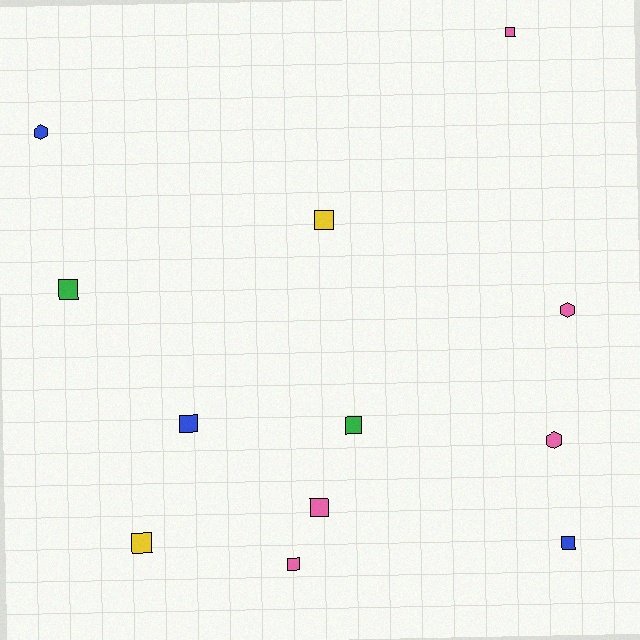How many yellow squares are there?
There are 2 yellow squares.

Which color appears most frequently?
Pink, with 5 objects.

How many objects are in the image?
There are 12 objects.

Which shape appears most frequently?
Square, with 9 objects.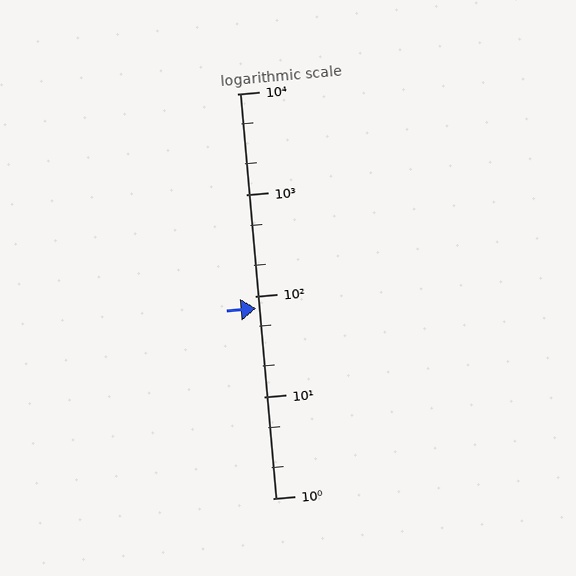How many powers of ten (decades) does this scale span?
The scale spans 4 decades, from 1 to 10000.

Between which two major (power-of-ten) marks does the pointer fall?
The pointer is between 10 and 100.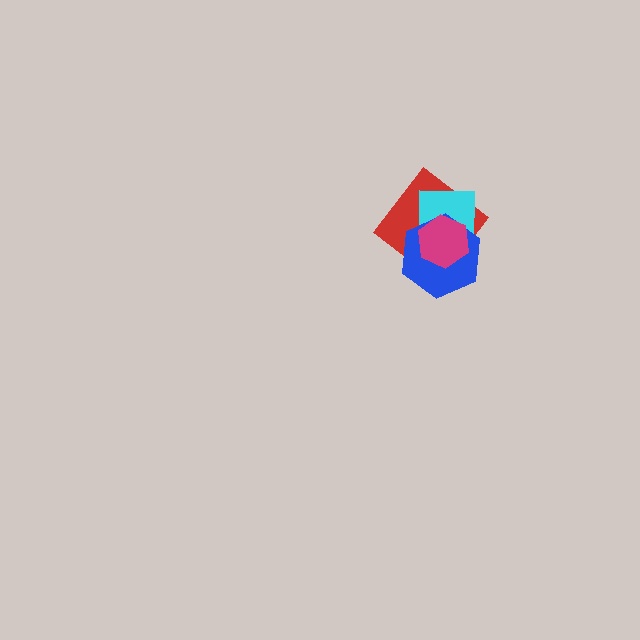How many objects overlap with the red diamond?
3 objects overlap with the red diamond.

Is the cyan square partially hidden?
Yes, it is partially covered by another shape.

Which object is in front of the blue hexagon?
The magenta hexagon is in front of the blue hexagon.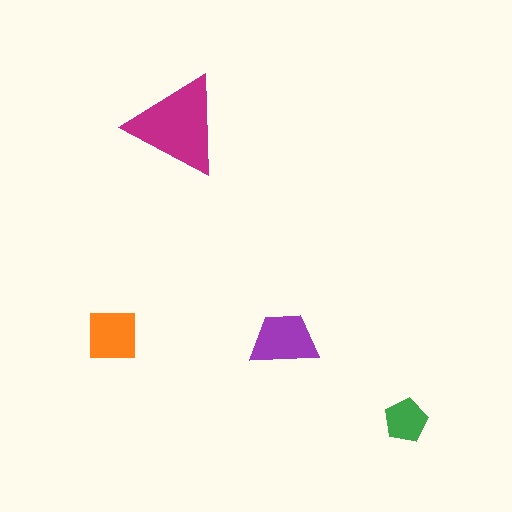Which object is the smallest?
The green pentagon.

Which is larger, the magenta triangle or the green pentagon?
The magenta triangle.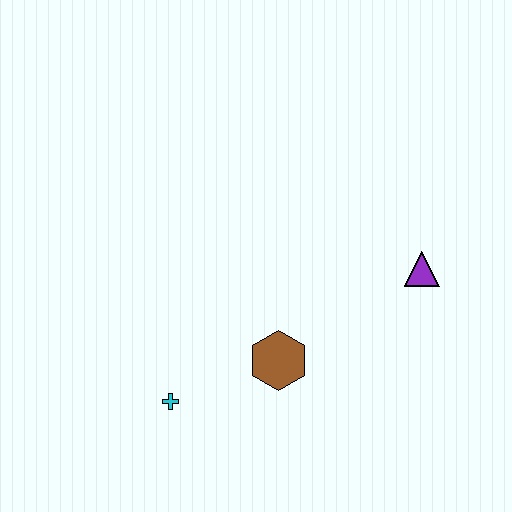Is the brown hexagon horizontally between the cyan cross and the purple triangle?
Yes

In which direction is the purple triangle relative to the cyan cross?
The purple triangle is to the right of the cyan cross.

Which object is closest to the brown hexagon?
The cyan cross is closest to the brown hexagon.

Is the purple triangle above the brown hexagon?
Yes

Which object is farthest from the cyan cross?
The purple triangle is farthest from the cyan cross.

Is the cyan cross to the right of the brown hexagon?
No